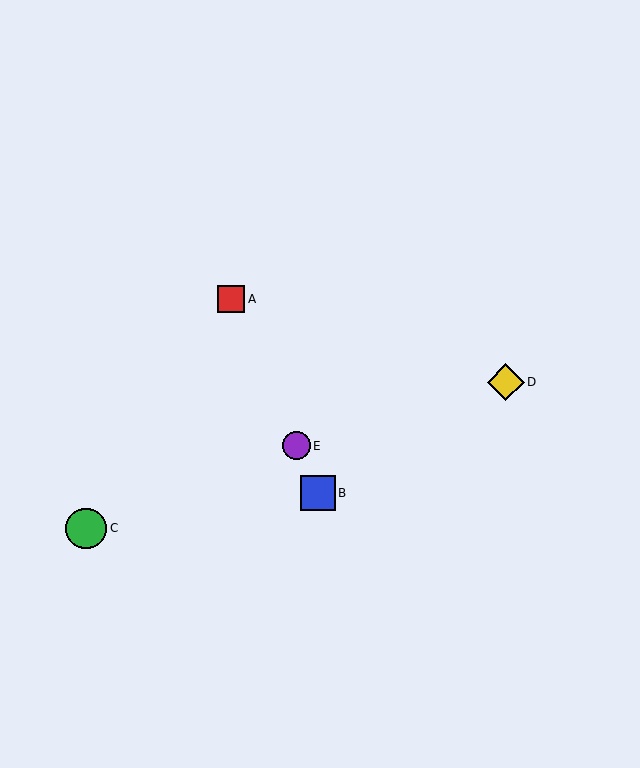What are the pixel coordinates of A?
Object A is at (231, 299).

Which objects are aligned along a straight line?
Objects A, B, E are aligned along a straight line.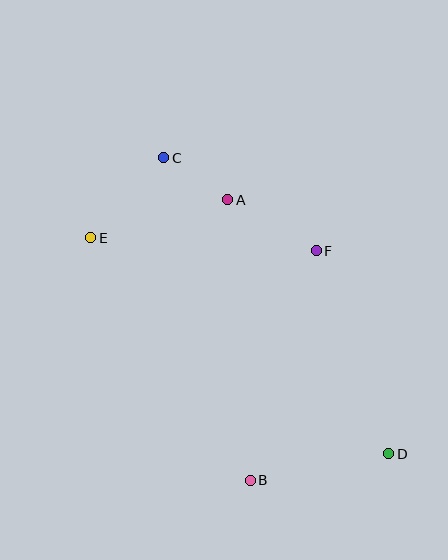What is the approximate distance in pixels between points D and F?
The distance between D and F is approximately 215 pixels.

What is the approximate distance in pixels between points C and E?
The distance between C and E is approximately 108 pixels.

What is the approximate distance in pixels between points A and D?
The distance between A and D is approximately 301 pixels.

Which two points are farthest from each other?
Points C and D are farthest from each other.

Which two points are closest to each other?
Points A and C are closest to each other.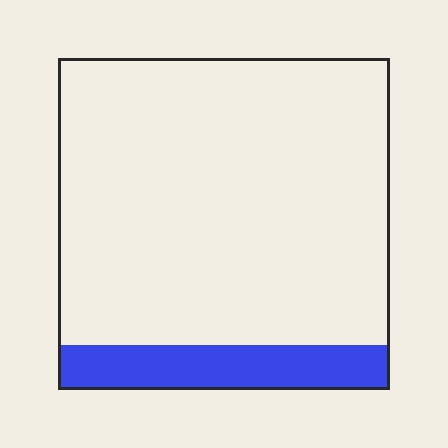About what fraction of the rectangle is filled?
About one eighth (1/8).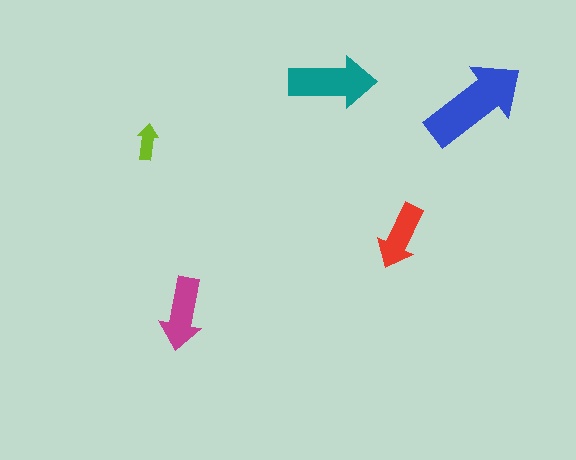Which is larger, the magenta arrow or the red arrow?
The magenta one.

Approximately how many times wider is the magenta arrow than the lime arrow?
About 2 times wider.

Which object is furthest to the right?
The blue arrow is rightmost.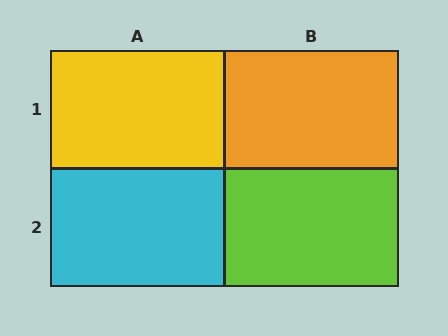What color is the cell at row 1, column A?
Yellow.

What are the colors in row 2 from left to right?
Cyan, lime.